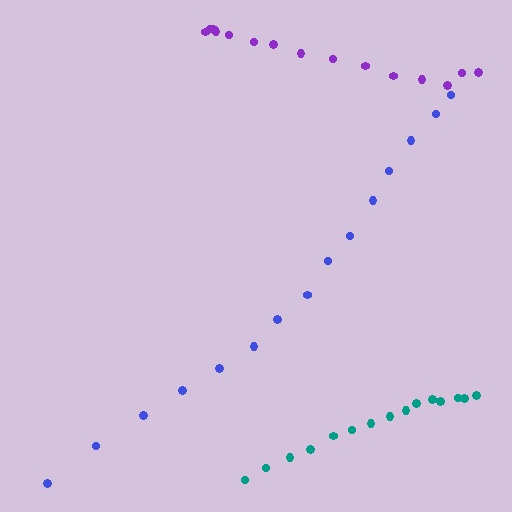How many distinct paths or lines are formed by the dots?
There are 3 distinct paths.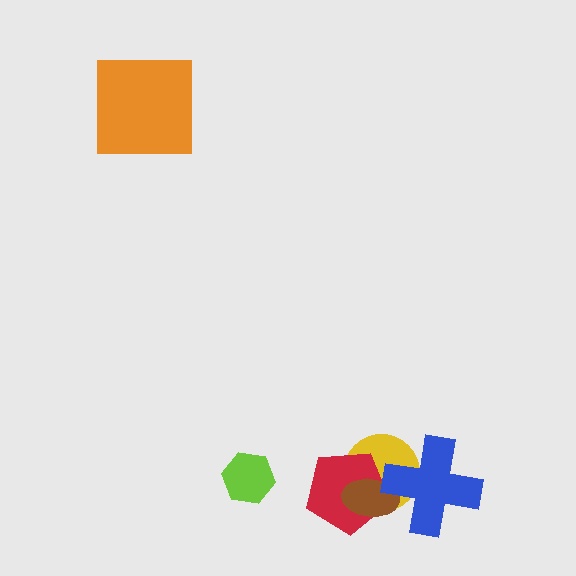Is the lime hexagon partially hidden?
No, no other shape covers it.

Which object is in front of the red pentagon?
The brown ellipse is in front of the red pentagon.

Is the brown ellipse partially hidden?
Yes, it is partially covered by another shape.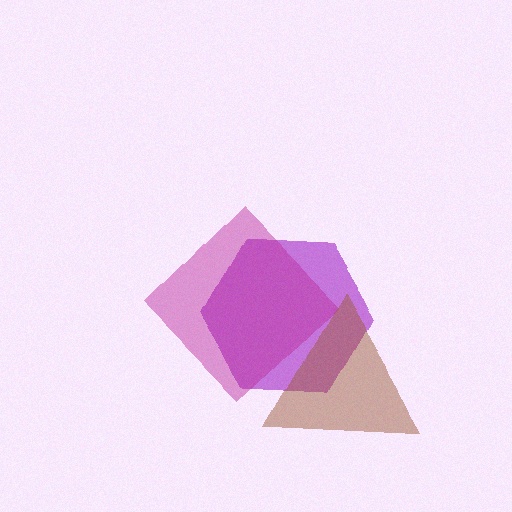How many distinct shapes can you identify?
There are 3 distinct shapes: a purple hexagon, a magenta diamond, a brown triangle.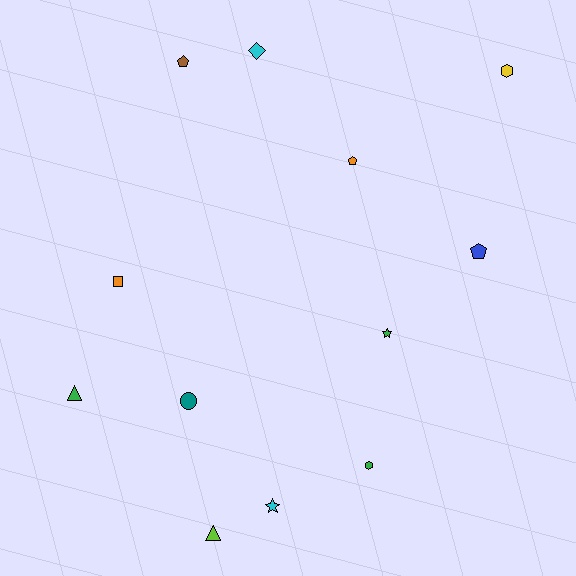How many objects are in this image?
There are 12 objects.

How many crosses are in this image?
There are no crosses.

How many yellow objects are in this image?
There is 1 yellow object.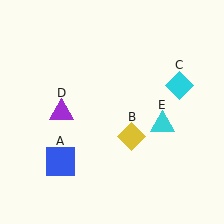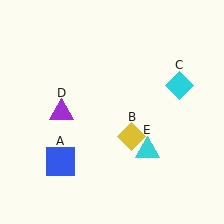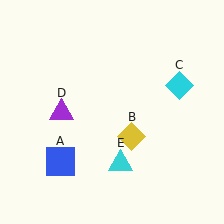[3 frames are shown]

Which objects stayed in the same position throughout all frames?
Blue square (object A) and yellow diamond (object B) and cyan diamond (object C) and purple triangle (object D) remained stationary.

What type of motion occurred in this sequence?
The cyan triangle (object E) rotated clockwise around the center of the scene.